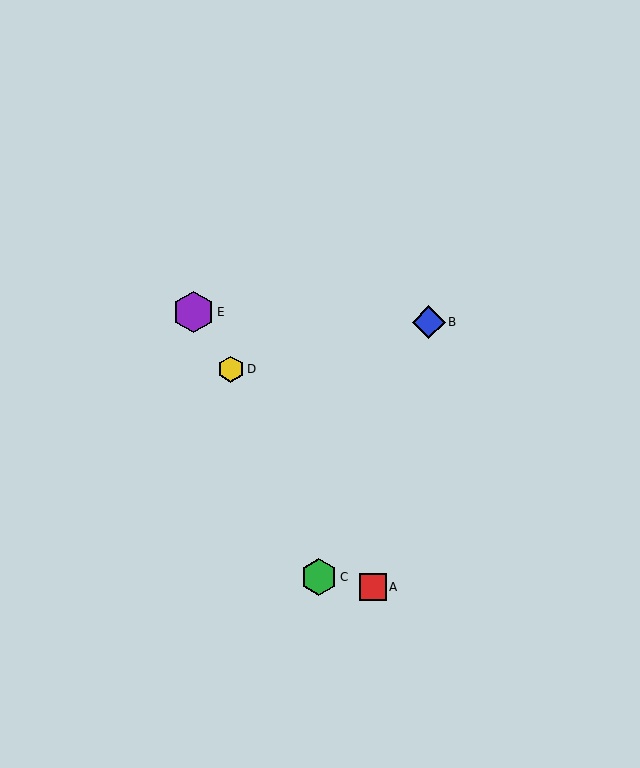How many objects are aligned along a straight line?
3 objects (A, D, E) are aligned along a straight line.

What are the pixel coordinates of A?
Object A is at (373, 587).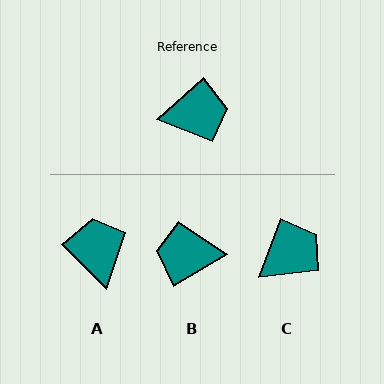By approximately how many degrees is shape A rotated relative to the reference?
Approximately 93 degrees counter-clockwise.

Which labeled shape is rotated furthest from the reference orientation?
B, about 168 degrees away.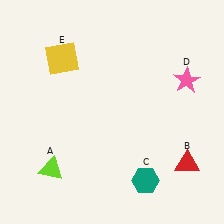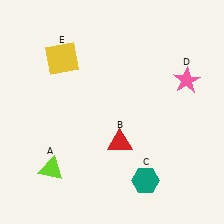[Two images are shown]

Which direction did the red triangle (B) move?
The red triangle (B) moved left.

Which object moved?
The red triangle (B) moved left.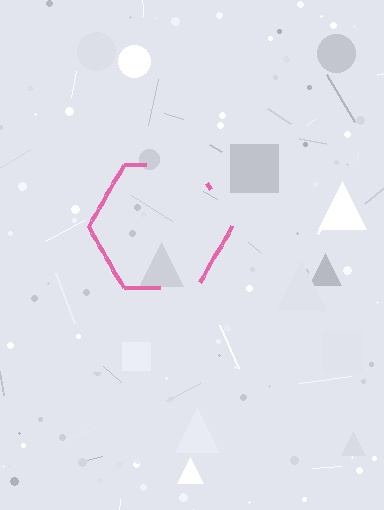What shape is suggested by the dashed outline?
The dashed outline suggests a hexagon.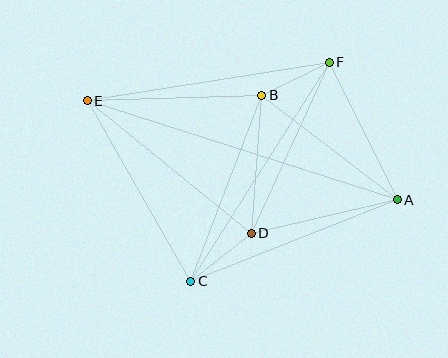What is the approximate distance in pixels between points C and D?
The distance between C and D is approximately 77 pixels.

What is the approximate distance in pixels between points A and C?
The distance between A and C is approximately 222 pixels.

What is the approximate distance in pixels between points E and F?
The distance between E and F is approximately 245 pixels.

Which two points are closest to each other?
Points B and F are closest to each other.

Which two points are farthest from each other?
Points A and E are farthest from each other.